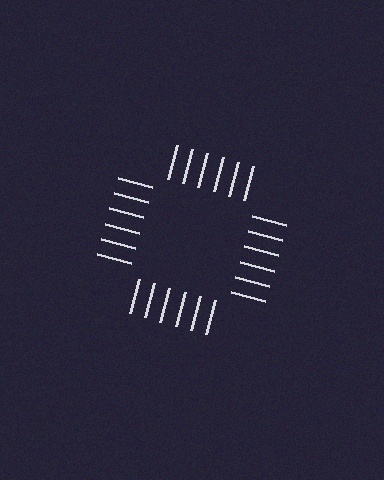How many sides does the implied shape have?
4 sides — the line-ends trace a square.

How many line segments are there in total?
24 — 6 along each of the 4 edges.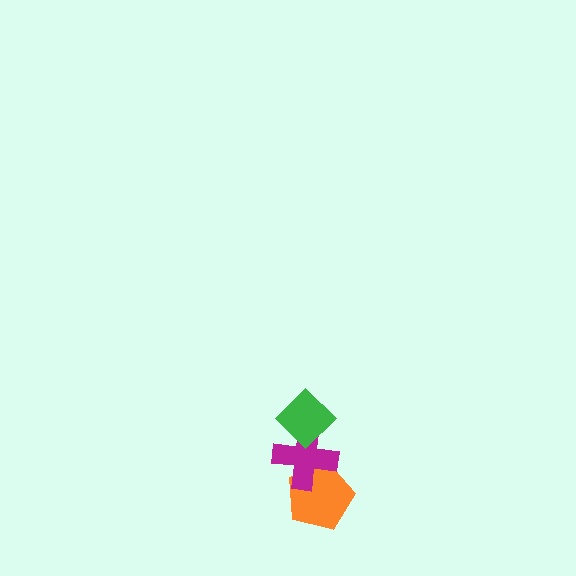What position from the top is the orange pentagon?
The orange pentagon is 3rd from the top.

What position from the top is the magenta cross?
The magenta cross is 2nd from the top.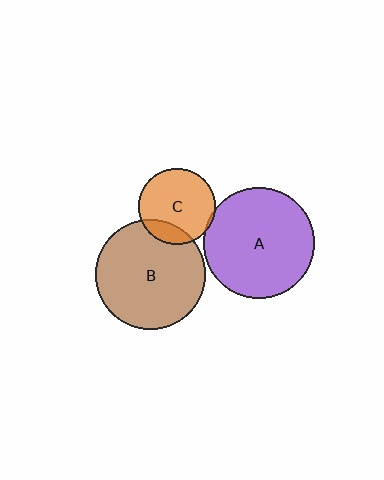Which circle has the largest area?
Circle A (purple).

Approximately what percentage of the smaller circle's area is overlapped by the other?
Approximately 5%.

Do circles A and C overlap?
Yes.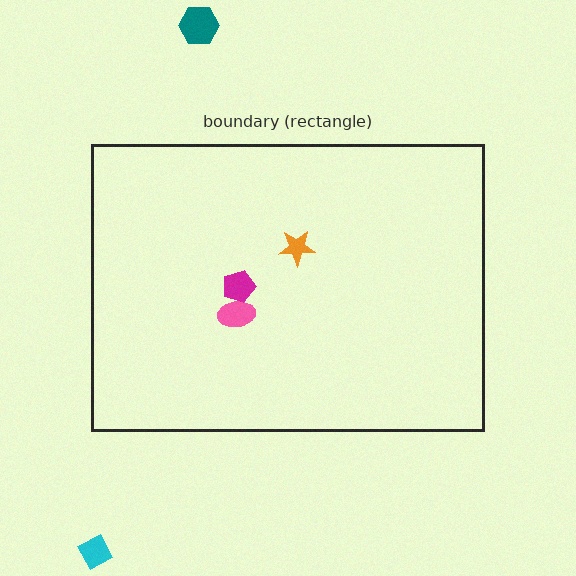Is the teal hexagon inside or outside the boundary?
Outside.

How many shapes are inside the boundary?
3 inside, 2 outside.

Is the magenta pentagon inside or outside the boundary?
Inside.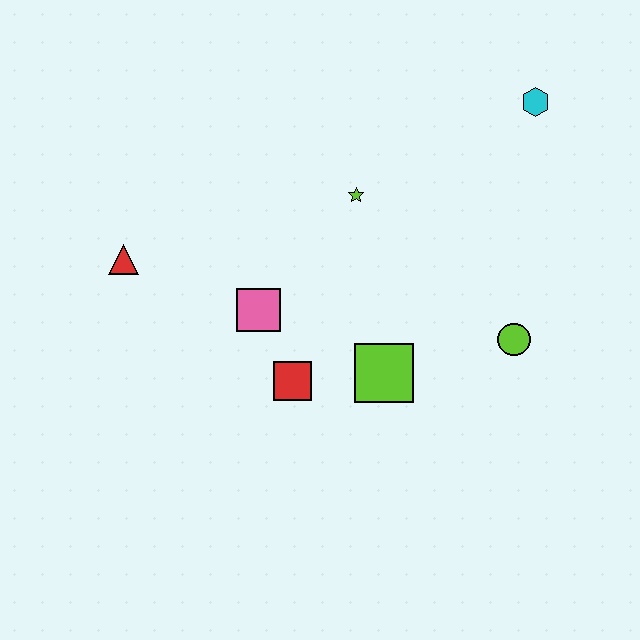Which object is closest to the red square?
The pink square is closest to the red square.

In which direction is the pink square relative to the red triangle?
The pink square is to the right of the red triangle.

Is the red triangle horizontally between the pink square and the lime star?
No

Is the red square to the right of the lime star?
No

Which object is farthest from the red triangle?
The cyan hexagon is farthest from the red triangle.